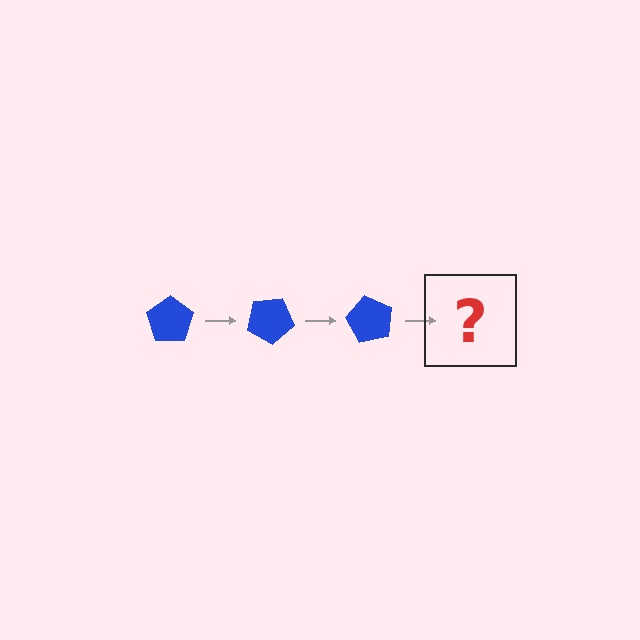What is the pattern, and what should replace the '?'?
The pattern is that the pentagon rotates 30 degrees each step. The '?' should be a blue pentagon rotated 90 degrees.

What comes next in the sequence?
The next element should be a blue pentagon rotated 90 degrees.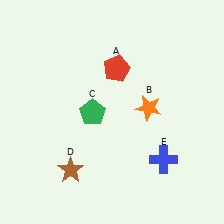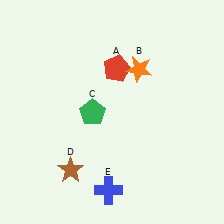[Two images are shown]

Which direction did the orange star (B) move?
The orange star (B) moved up.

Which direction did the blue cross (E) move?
The blue cross (E) moved left.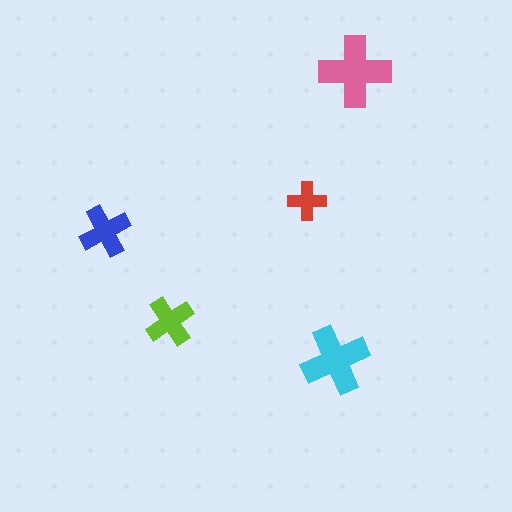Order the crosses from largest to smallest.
the pink one, the cyan one, the blue one, the lime one, the red one.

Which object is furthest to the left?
The blue cross is leftmost.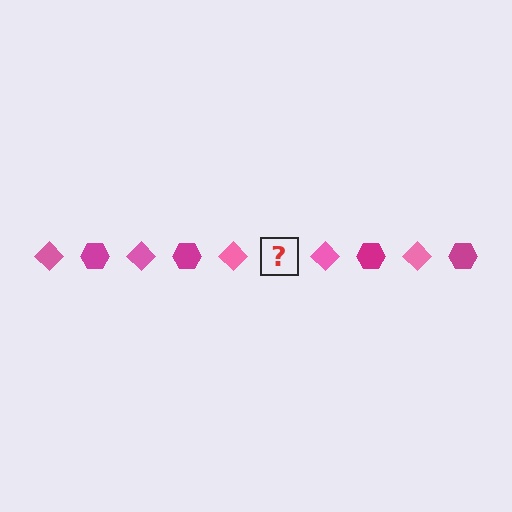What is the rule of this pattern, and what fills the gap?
The rule is that the pattern alternates between pink diamond and magenta hexagon. The gap should be filled with a magenta hexagon.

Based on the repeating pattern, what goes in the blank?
The blank should be a magenta hexagon.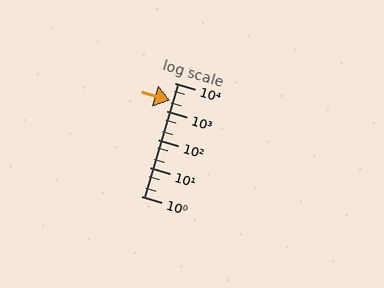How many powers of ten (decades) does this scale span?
The scale spans 4 decades, from 1 to 10000.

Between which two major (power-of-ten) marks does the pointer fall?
The pointer is between 1000 and 10000.